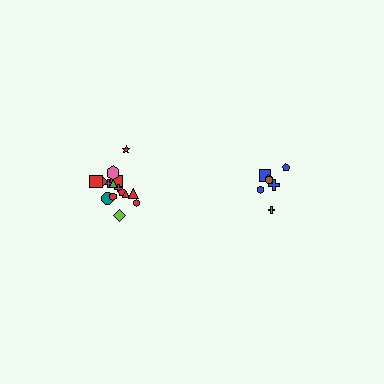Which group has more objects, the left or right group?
The left group.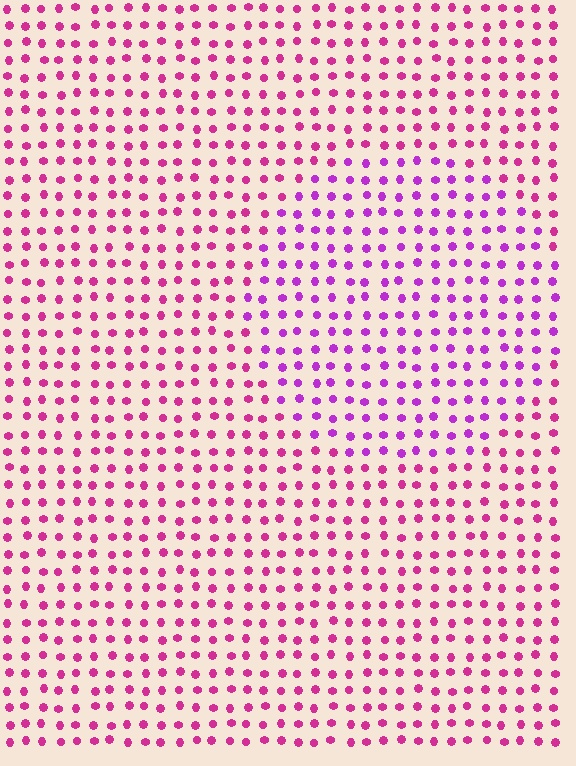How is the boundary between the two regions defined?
The boundary is defined purely by a slight shift in hue (about 30 degrees). Spacing, size, and orientation are identical on both sides.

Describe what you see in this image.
The image is filled with small magenta elements in a uniform arrangement. A circle-shaped region is visible where the elements are tinted to a slightly different hue, forming a subtle color boundary.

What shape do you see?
I see a circle.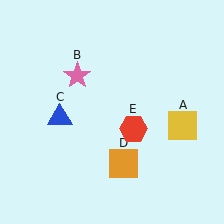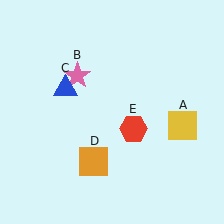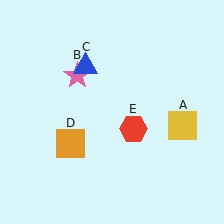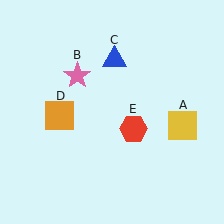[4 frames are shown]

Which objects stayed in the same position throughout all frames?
Yellow square (object A) and pink star (object B) and red hexagon (object E) remained stationary.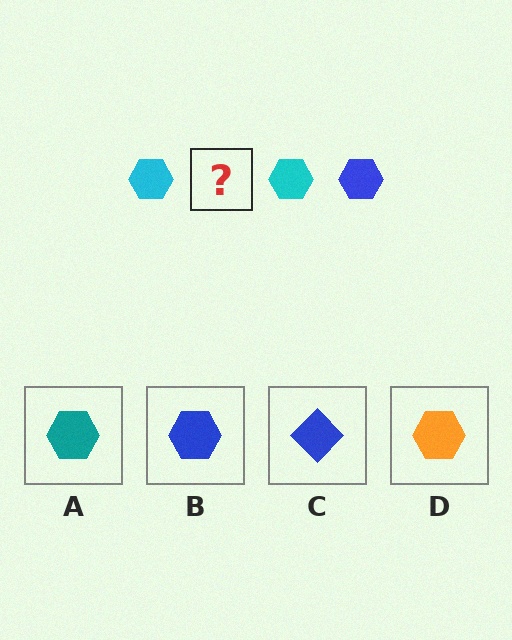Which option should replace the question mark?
Option B.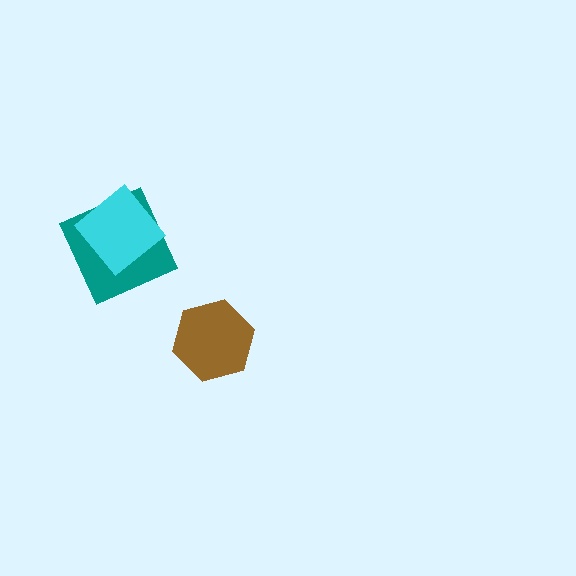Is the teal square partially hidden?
Yes, it is partially covered by another shape.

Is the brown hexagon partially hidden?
No, no other shape covers it.